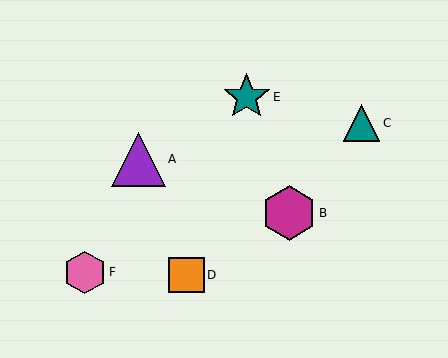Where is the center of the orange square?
The center of the orange square is at (186, 275).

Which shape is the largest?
The magenta hexagon (labeled B) is the largest.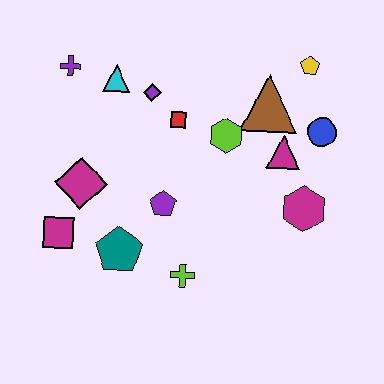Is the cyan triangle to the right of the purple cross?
Yes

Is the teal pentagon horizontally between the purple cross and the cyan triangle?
No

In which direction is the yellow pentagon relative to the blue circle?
The yellow pentagon is above the blue circle.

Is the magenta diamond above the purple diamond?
No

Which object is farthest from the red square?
The magenta square is farthest from the red square.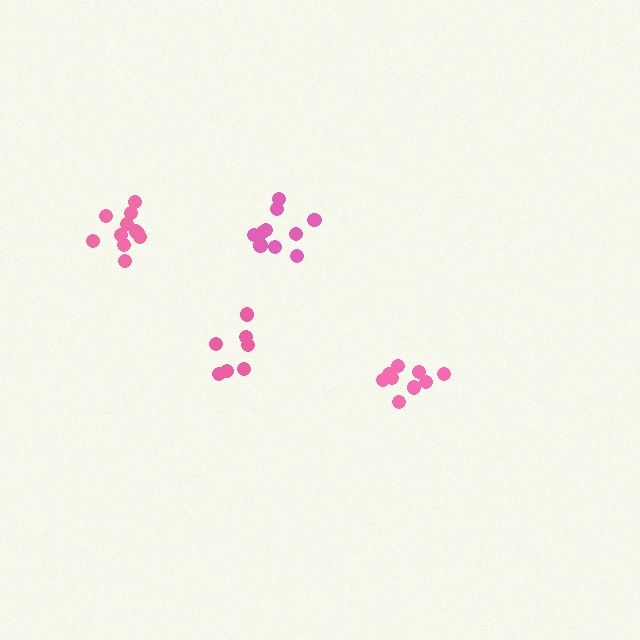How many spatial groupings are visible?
There are 4 spatial groupings.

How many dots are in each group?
Group 1: 10 dots, Group 2: 9 dots, Group 3: 11 dots, Group 4: 7 dots (37 total).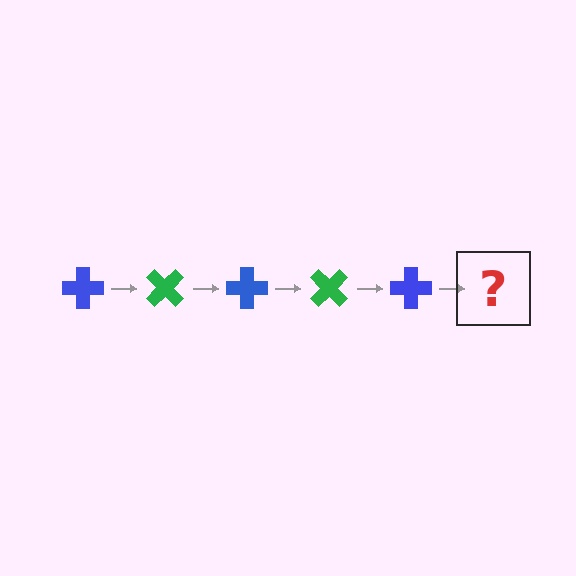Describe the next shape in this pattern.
It should be a green cross, rotated 225 degrees from the start.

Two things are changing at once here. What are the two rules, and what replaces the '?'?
The two rules are that it rotates 45 degrees each step and the color cycles through blue and green. The '?' should be a green cross, rotated 225 degrees from the start.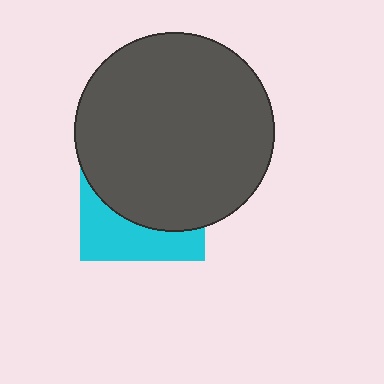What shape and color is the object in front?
The object in front is a dark gray circle.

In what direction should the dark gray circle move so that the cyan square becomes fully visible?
The dark gray circle should move up. That is the shortest direction to clear the overlap and leave the cyan square fully visible.